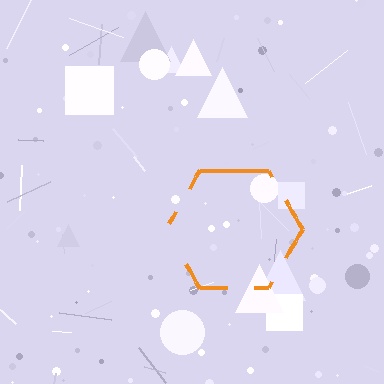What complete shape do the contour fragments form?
The contour fragments form a hexagon.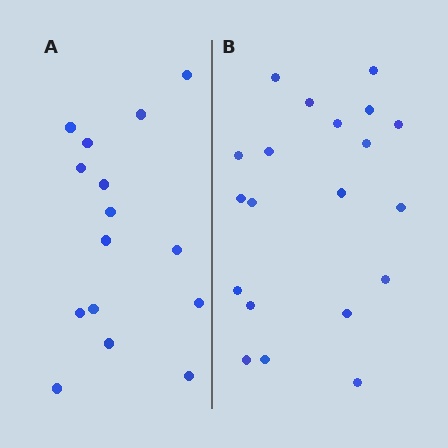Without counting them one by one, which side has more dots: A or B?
Region B (the right region) has more dots.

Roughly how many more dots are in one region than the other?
Region B has about 5 more dots than region A.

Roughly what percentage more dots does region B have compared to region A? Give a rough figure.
About 35% more.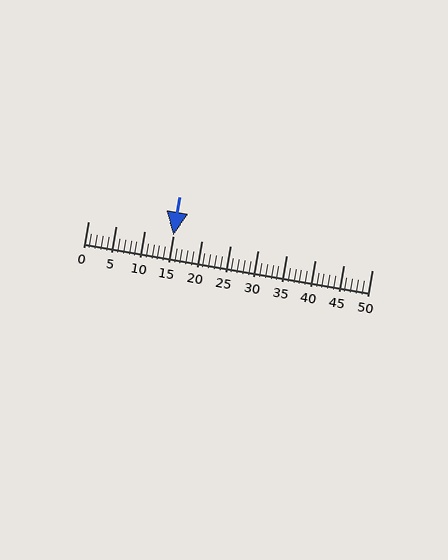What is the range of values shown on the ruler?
The ruler shows values from 0 to 50.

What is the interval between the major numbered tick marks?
The major tick marks are spaced 5 units apart.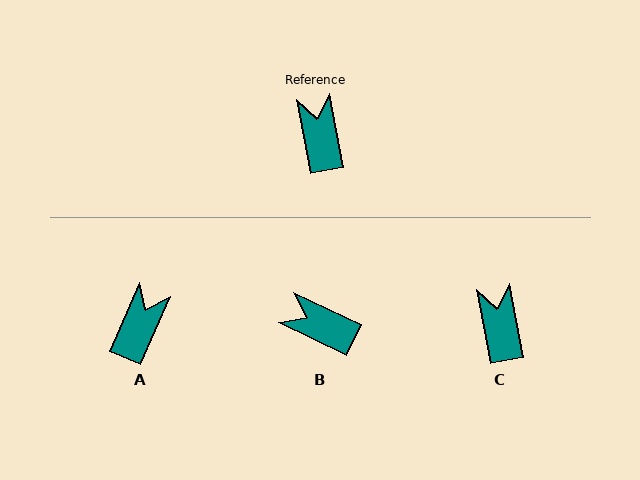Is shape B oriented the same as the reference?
No, it is off by about 54 degrees.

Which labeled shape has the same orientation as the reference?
C.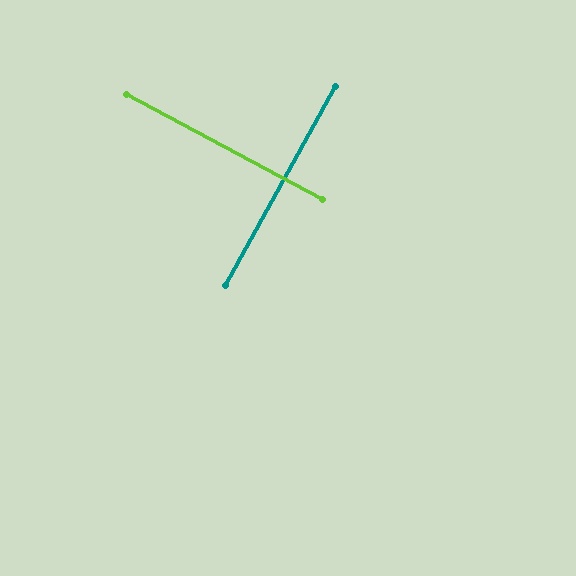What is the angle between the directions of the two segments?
Approximately 89 degrees.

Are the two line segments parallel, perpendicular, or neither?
Perpendicular — they meet at approximately 89°.